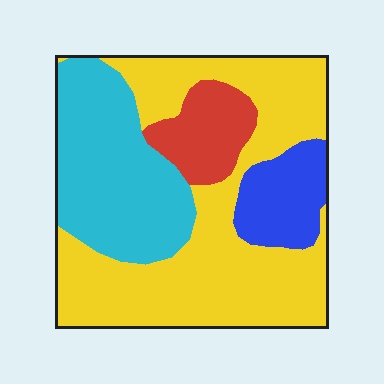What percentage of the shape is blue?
Blue covers about 10% of the shape.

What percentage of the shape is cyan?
Cyan takes up about one quarter (1/4) of the shape.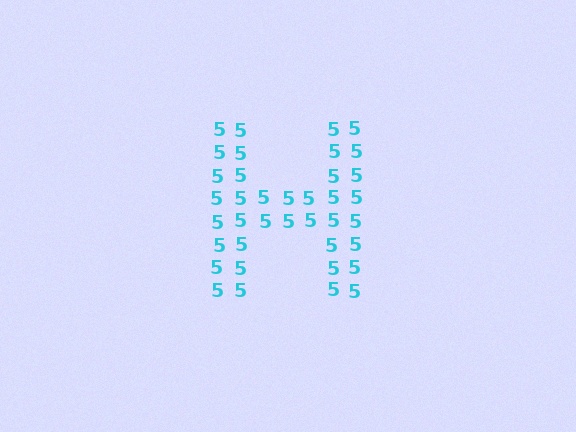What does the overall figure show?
The overall figure shows the letter H.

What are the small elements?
The small elements are digit 5's.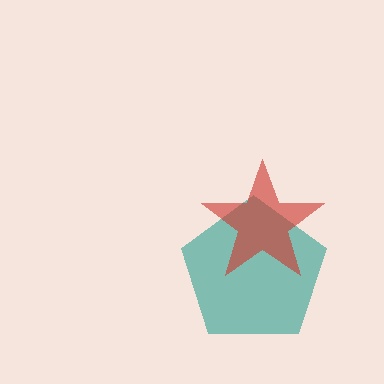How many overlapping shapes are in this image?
There are 2 overlapping shapes in the image.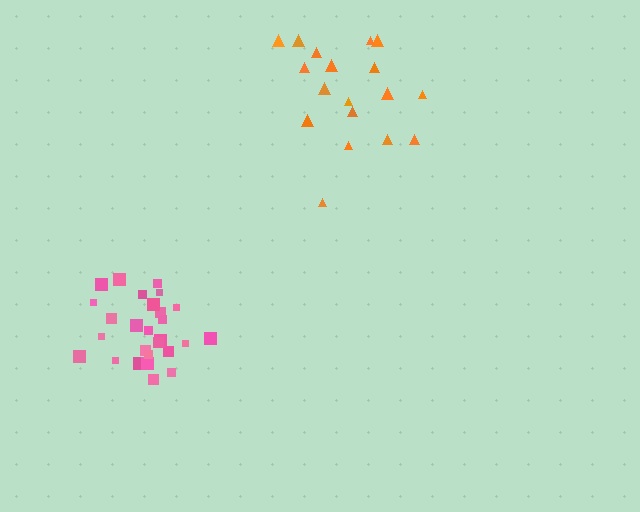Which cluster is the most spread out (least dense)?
Orange.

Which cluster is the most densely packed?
Pink.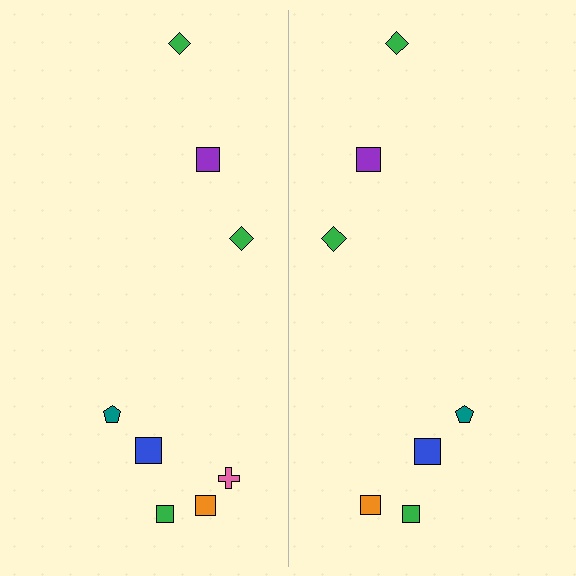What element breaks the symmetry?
A pink cross is missing from the right side.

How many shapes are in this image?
There are 15 shapes in this image.